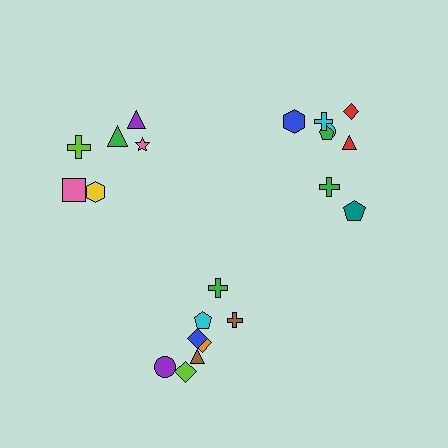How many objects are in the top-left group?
There are 6 objects.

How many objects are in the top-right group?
There are 8 objects.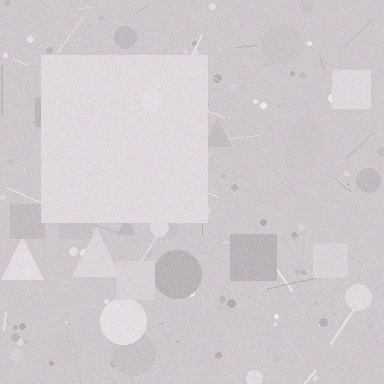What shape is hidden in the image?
A square is hidden in the image.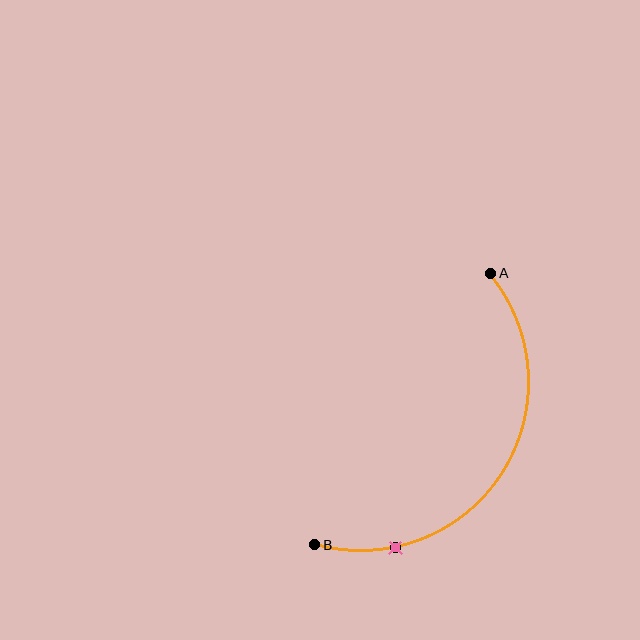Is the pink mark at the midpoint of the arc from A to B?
No. The pink mark lies on the arc but is closer to endpoint B. The arc midpoint would be at the point on the curve equidistant along the arc from both A and B.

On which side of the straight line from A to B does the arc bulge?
The arc bulges to the right of the straight line connecting A and B.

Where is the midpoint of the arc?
The arc midpoint is the point on the curve farthest from the straight line joining A and B. It sits to the right of that line.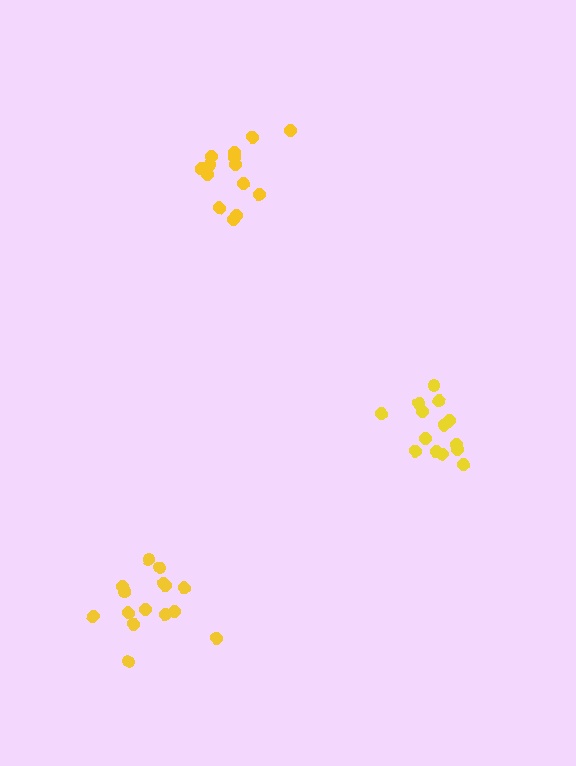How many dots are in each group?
Group 1: 14 dots, Group 2: 15 dots, Group 3: 14 dots (43 total).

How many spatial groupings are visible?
There are 3 spatial groupings.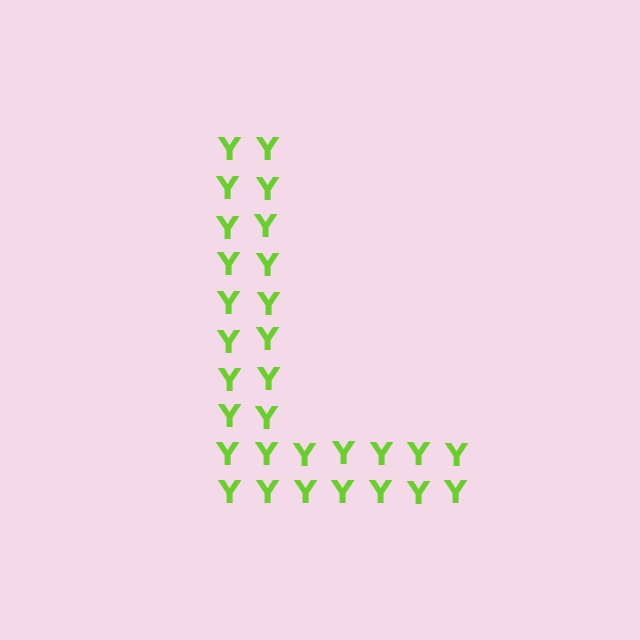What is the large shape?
The large shape is the letter L.